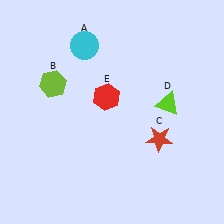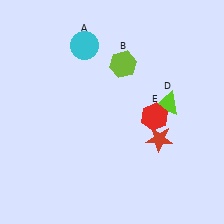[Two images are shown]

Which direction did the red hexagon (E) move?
The red hexagon (E) moved right.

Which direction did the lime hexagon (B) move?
The lime hexagon (B) moved right.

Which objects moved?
The objects that moved are: the lime hexagon (B), the red hexagon (E).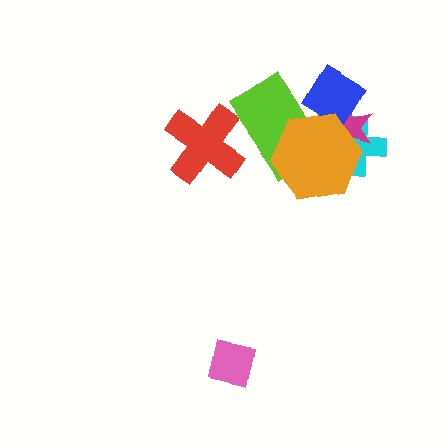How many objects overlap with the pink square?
0 objects overlap with the pink square.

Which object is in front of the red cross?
The lime rectangle is in front of the red cross.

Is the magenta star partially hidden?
Yes, it is partially covered by another shape.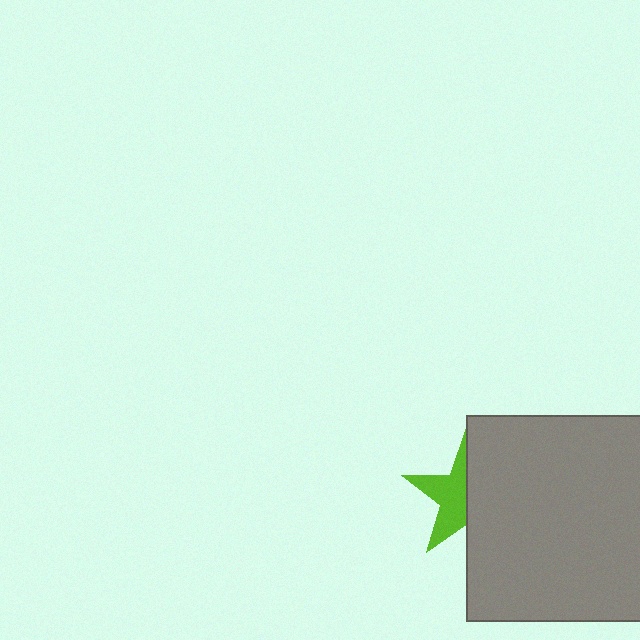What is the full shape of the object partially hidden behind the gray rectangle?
The partially hidden object is a lime star.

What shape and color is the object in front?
The object in front is a gray rectangle.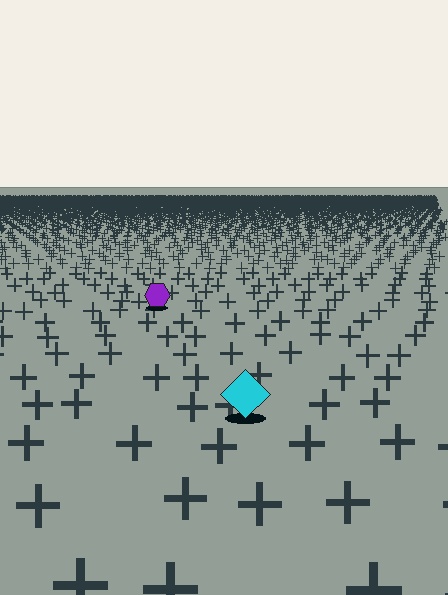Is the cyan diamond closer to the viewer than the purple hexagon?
Yes. The cyan diamond is closer — you can tell from the texture gradient: the ground texture is coarser near it.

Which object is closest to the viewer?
The cyan diamond is closest. The texture marks near it are larger and more spread out.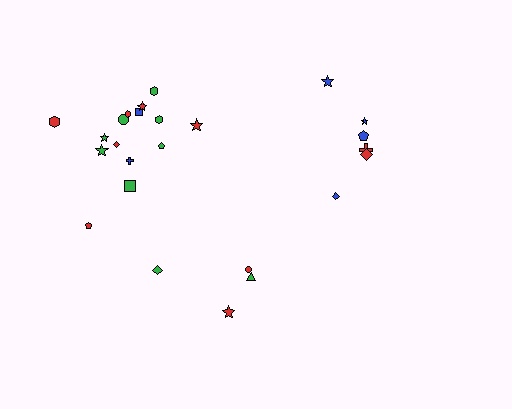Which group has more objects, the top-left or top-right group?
The top-left group.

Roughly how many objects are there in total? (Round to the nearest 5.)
Roughly 25 objects in total.